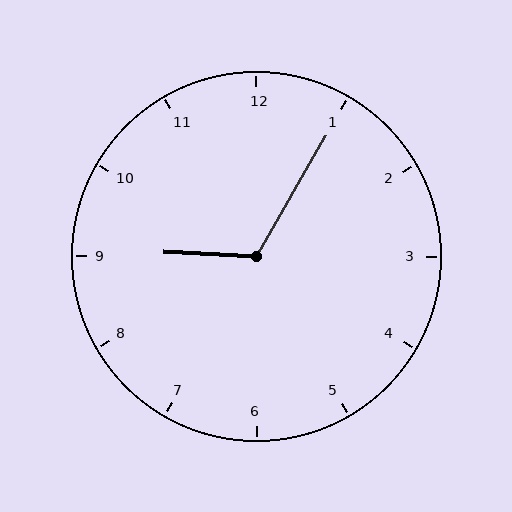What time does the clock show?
9:05.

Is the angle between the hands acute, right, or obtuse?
It is obtuse.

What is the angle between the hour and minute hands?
Approximately 118 degrees.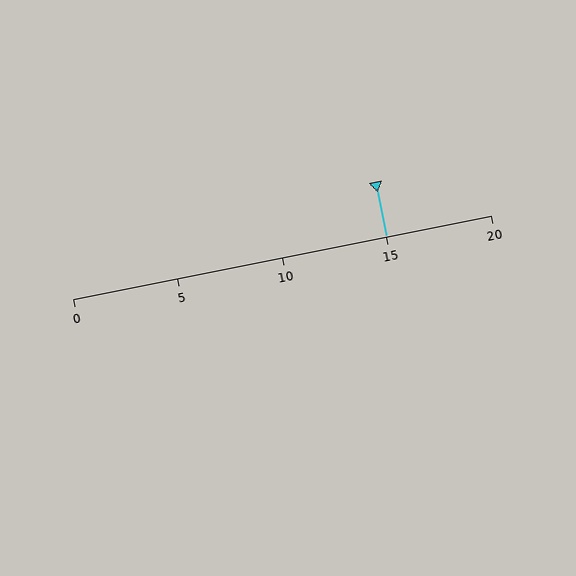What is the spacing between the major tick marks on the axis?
The major ticks are spaced 5 apart.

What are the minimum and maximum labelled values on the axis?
The axis runs from 0 to 20.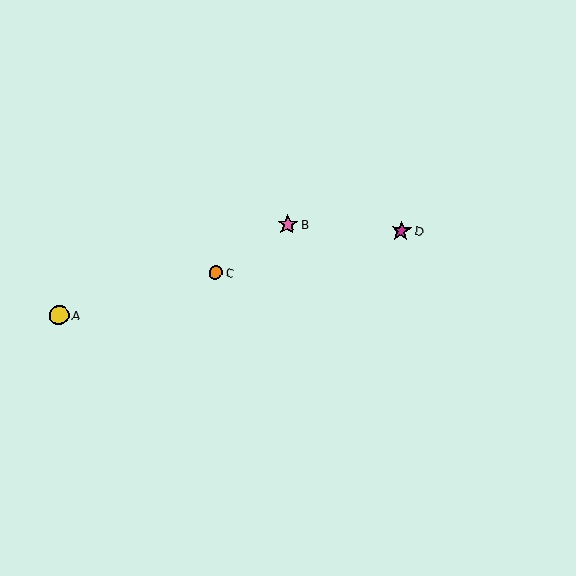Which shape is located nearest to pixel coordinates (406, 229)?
The magenta star (labeled D) at (401, 231) is nearest to that location.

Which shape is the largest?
The pink star (labeled B) is the largest.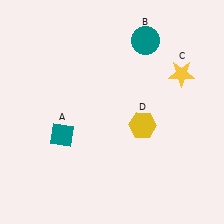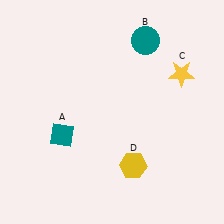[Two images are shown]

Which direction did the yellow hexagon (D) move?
The yellow hexagon (D) moved down.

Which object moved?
The yellow hexagon (D) moved down.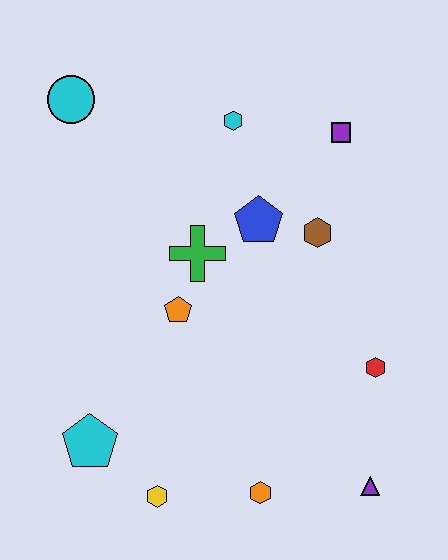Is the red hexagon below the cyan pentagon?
No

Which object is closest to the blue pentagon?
The brown hexagon is closest to the blue pentagon.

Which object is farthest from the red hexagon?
The cyan circle is farthest from the red hexagon.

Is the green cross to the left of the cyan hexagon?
Yes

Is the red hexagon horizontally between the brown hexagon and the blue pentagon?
No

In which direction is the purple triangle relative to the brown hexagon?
The purple triangle is below the brown hexagon.